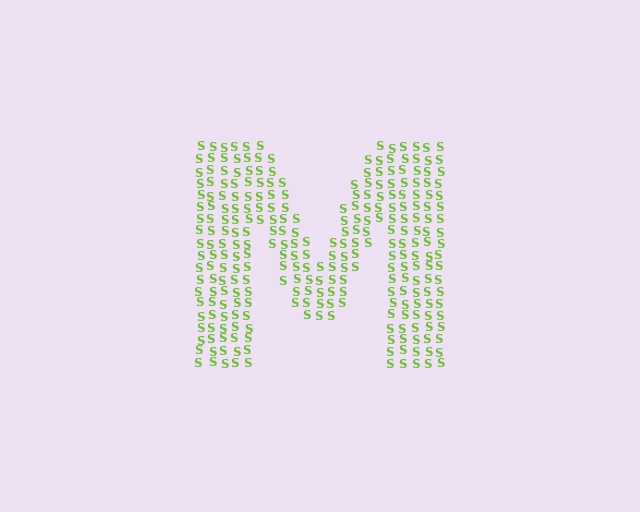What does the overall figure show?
The overall figure shows the letter M.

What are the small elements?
The small elements are letter S's.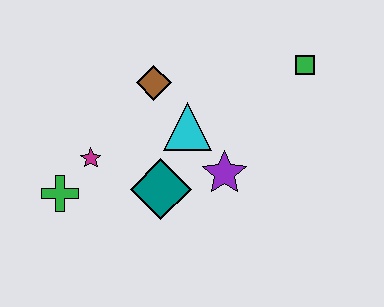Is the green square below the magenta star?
No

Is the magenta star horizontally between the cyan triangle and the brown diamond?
No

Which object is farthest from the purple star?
The green cross is farthest from the purple star.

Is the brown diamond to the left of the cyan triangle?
Yes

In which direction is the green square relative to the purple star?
The green square is above the purple star.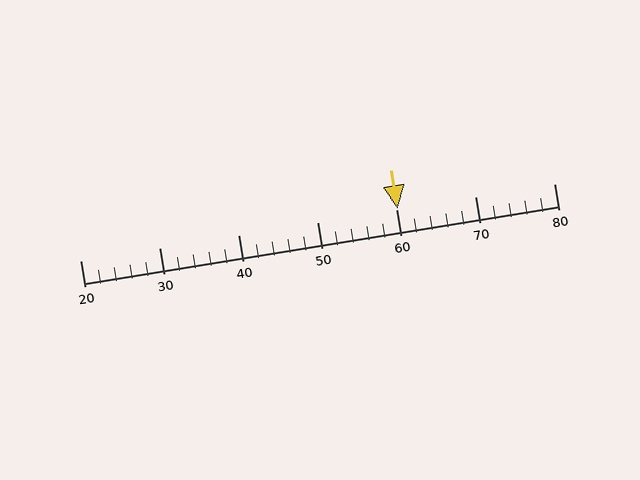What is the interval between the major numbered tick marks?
The major tick marks are spaced 10 units apart.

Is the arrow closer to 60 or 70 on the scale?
The arrow is closer to 60.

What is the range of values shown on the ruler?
The ruler shows values from 20 to 80.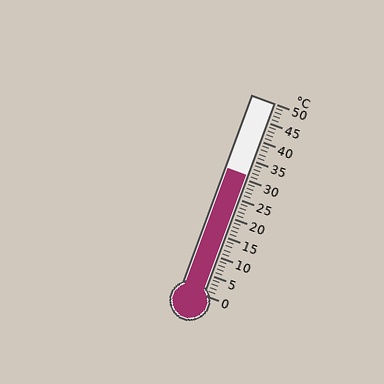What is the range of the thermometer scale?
The thermometer scale ranges from 0°C to 50°C.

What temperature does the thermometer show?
The thermometer shows approximately 31°C.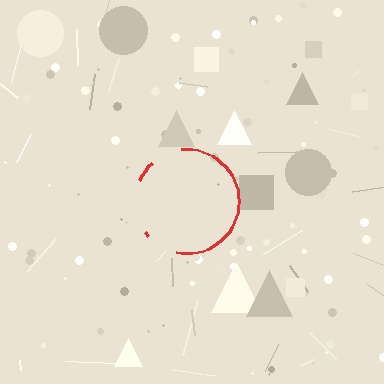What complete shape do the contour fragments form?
The contour fragments form a circle.